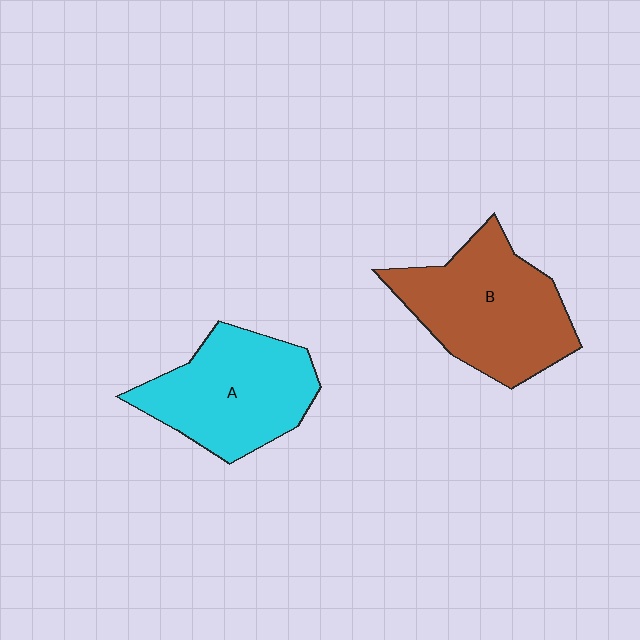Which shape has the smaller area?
Shape A (cyan).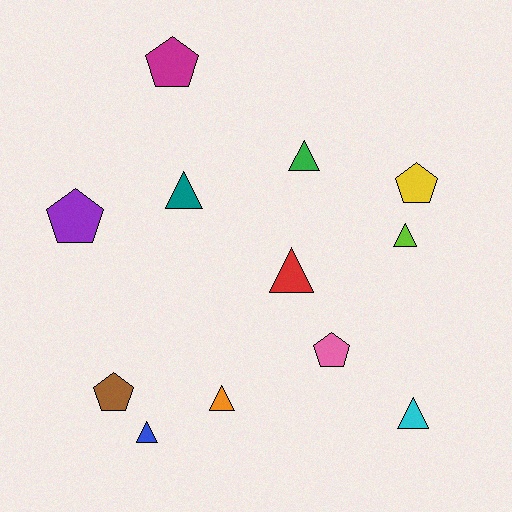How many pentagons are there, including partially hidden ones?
There are 5 pentagons.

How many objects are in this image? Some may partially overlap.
There are 12 objects.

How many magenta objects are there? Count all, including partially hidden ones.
There is 1 magenta object.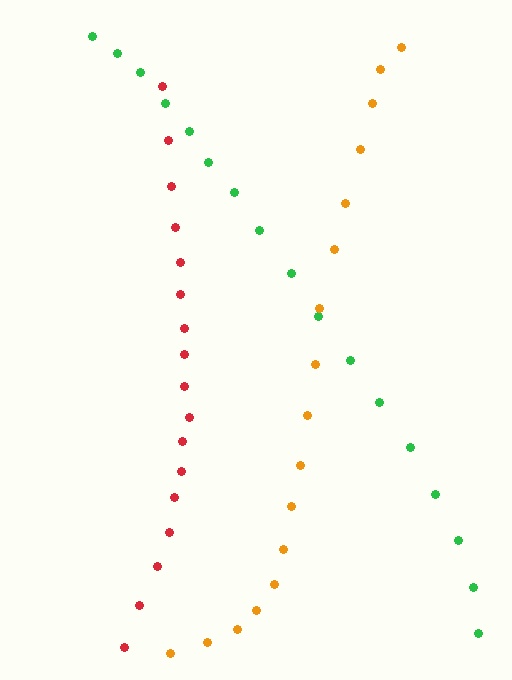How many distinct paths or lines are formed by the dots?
There are 3 distinct paths.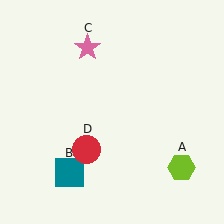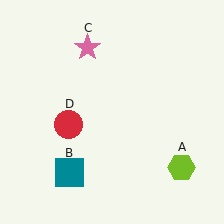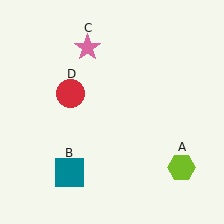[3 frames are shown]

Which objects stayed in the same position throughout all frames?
Lime hexagon (object A) and teal square (object B) and pink star (object C) remained stationary.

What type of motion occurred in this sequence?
The red circle (object D) rotated clockwise around the center of the scene.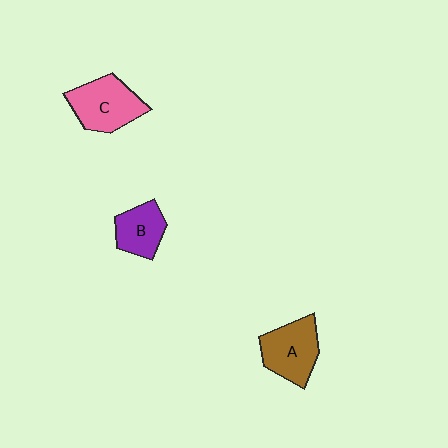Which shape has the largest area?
Shape C (pink).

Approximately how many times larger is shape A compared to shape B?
Approximately 1.4 times.